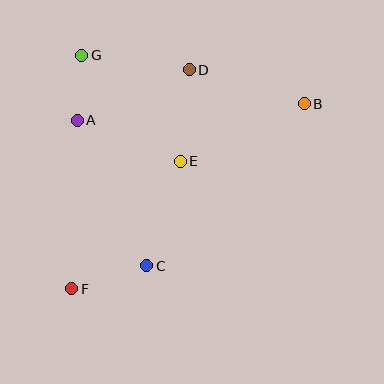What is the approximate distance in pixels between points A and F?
The distance between A and F is approximately 169 pixels.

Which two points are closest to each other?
Points A and G are closest to each other.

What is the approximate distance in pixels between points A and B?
The distance between A and B is approximately 228 pixels.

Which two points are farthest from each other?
Points B and F are farthest from each other.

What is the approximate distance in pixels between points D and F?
The distance between D and F is approximately 249 pixels.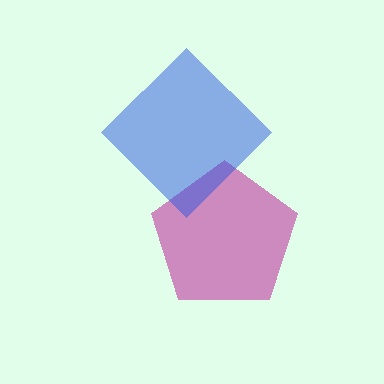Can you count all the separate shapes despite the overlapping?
Yes, there are 2 separate shapes.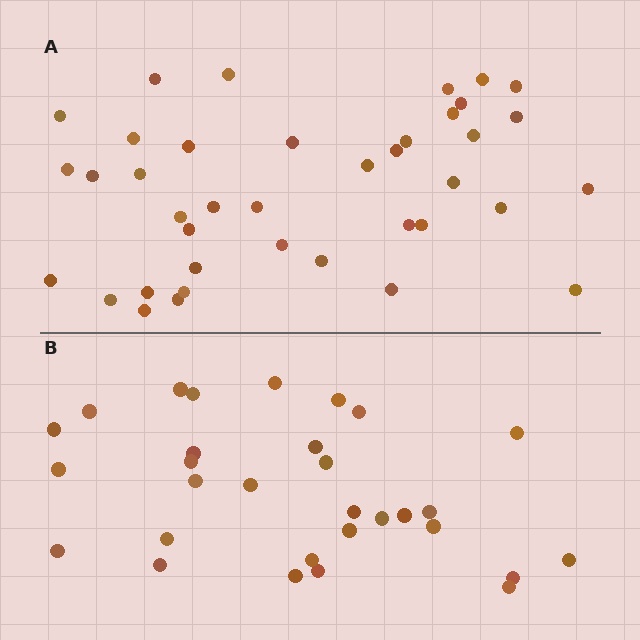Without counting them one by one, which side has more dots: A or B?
Region A (the top region) has more dots.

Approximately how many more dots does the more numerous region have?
Region A has roughly 8 or so more dots than region B.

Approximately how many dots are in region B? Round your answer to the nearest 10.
About 30 dots.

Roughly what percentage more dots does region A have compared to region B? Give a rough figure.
About 30% more.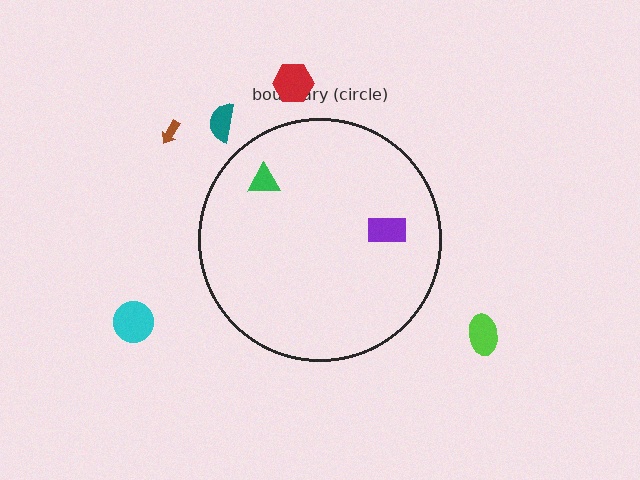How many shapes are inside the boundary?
2 inside, 5 outside.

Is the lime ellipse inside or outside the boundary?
Outside.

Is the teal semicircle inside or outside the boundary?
Outside.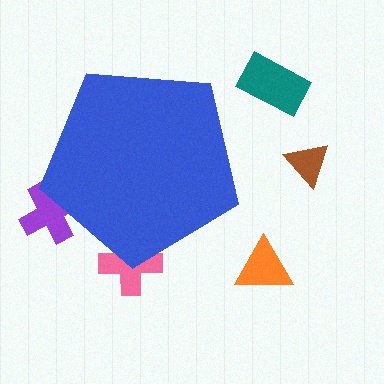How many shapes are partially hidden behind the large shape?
2 shapes are partially hidden.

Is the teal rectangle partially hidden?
No, the teal rectangle is fully visible.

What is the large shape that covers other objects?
A blue pentagon.